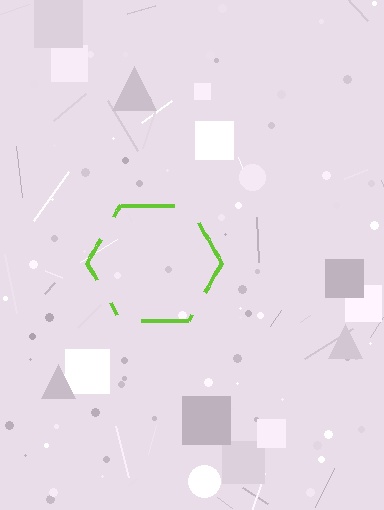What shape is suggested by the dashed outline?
The dashed outline suggests a hexagon.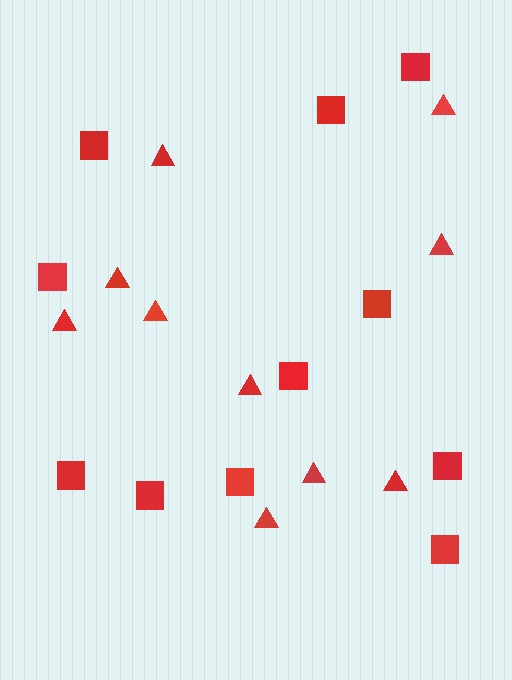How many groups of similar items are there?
There are 2 groups: one group of triangles (10) and one group of squares (11).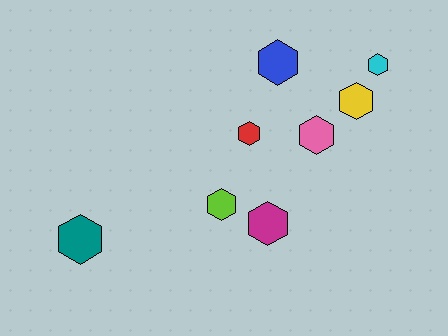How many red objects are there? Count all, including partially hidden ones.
There is 1 red object.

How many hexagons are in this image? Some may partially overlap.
There are 8 hexagons.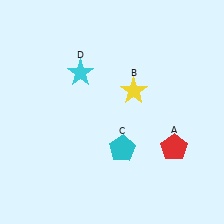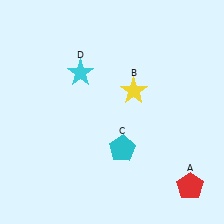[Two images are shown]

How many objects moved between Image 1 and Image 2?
1 object moved between the two images.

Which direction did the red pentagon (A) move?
The red pentagon (A) moved down.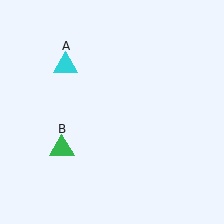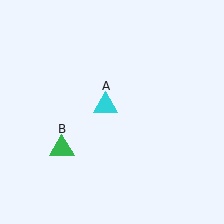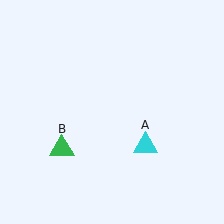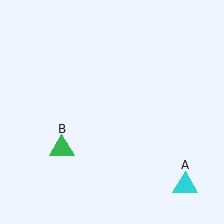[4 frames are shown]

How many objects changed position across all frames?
1 object changed position: cyan triangle (object A).